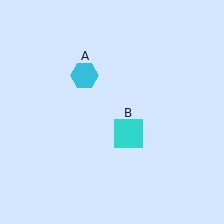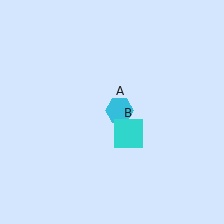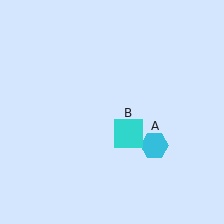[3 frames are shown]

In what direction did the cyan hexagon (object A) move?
The cyan hexagon (object A) moved down and to the right.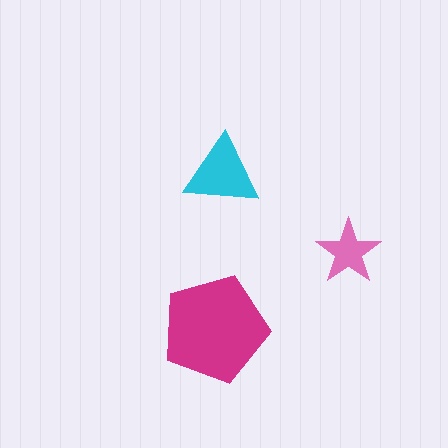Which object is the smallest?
The pink star.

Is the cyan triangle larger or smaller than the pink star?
Larger.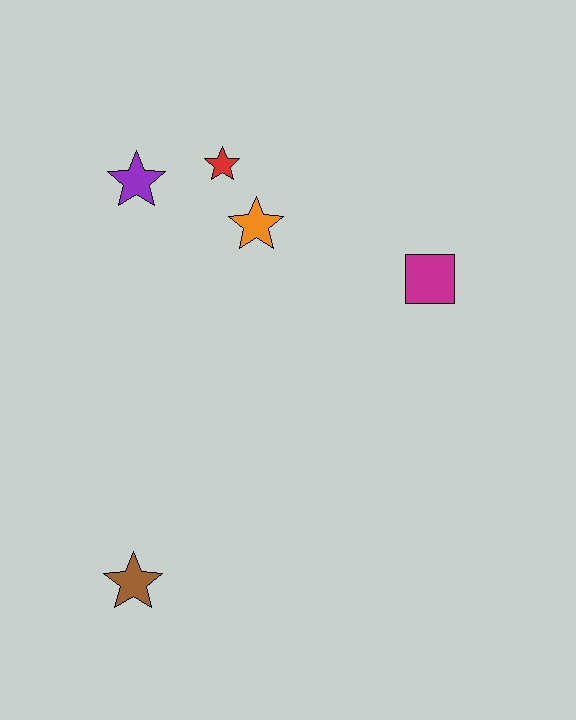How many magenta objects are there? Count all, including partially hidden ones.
There is 1 magenta object.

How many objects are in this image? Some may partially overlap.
There are 5 objects.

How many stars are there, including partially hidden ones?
There are 4 stars.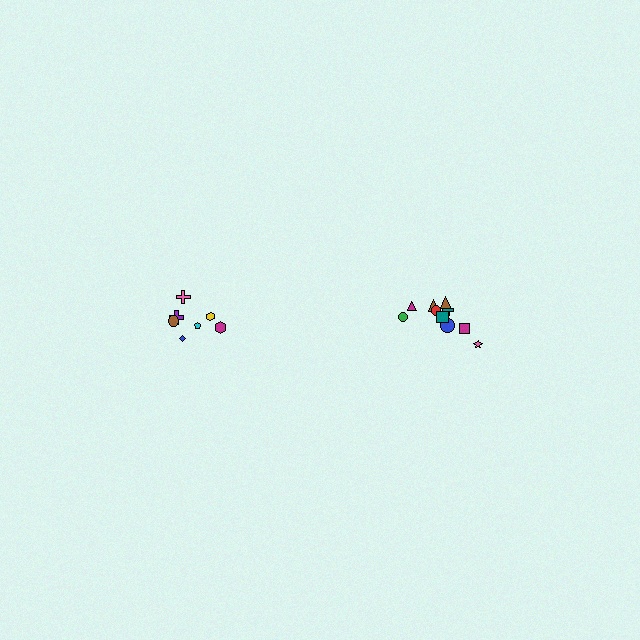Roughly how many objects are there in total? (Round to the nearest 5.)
Roughly 15 objects in total.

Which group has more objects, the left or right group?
The right group.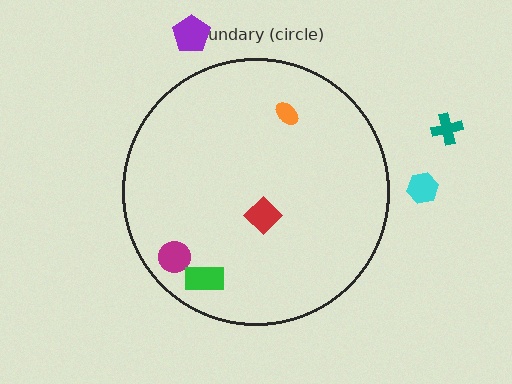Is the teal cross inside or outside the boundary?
Outside.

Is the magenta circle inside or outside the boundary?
Inside.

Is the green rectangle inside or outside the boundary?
Inside.